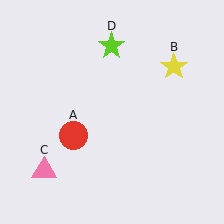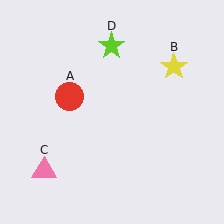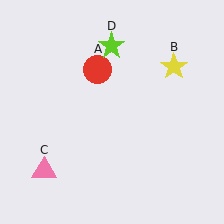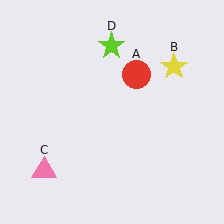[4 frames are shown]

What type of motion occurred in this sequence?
The red circle (object A) rotated clockwise around the center of the scene.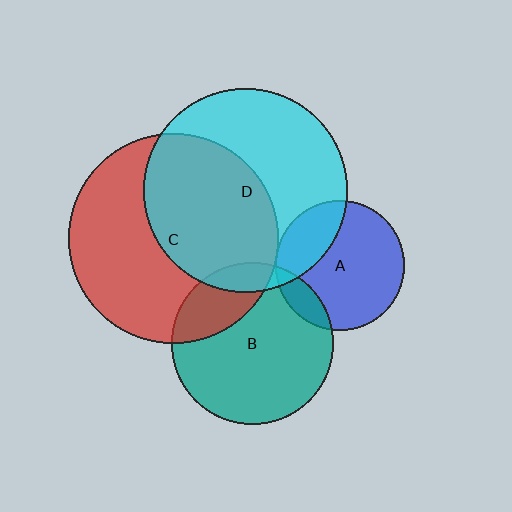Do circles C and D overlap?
Yes.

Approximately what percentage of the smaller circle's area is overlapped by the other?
Approximately 50%.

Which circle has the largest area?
Circle C (red).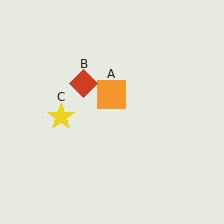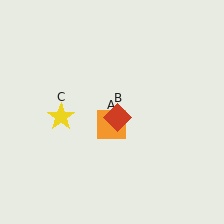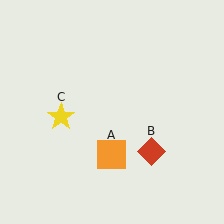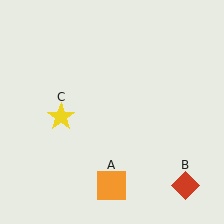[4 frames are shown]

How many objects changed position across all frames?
2 objects changed position: orange square (object A), red diamond (object B).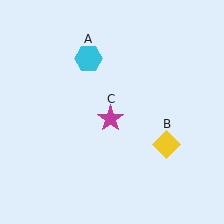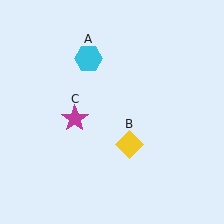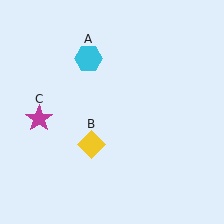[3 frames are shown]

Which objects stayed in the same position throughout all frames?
Cyan hexagon (object A) remained stationary.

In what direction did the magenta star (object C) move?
The magenta star (object C) moved left.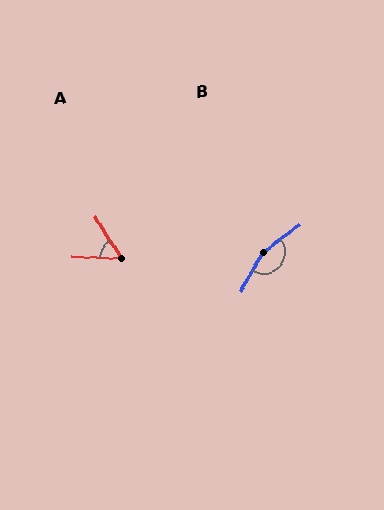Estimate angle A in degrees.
Approximately 57 degrees.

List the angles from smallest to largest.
A (57°), B (157°).